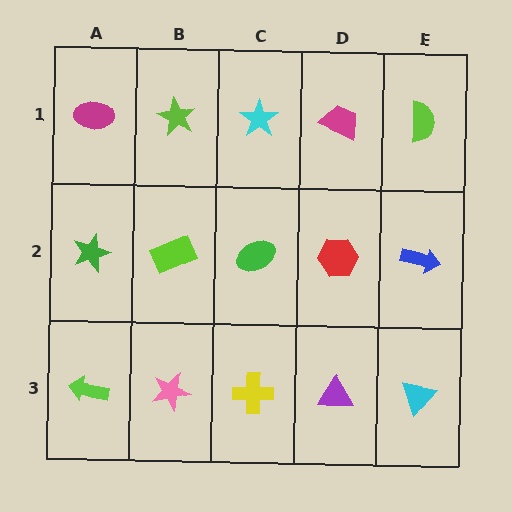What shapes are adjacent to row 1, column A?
A green star (row 2, column A), a lime star (row 1, column B).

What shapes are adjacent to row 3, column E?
A blue arrow (row 2, column E), a purple triangle (row 3, column D).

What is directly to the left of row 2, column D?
A green ellipse.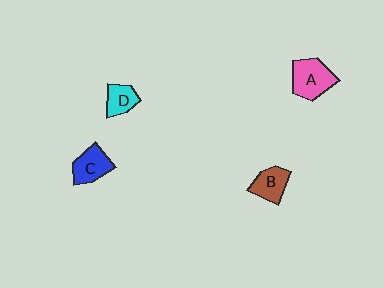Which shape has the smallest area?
Shape D (cyan).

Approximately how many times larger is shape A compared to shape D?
Approximately 1.7 times.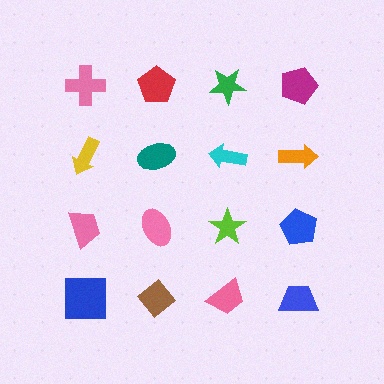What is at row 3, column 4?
A blue pentagon.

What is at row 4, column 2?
A brown diamond.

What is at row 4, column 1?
A blue square.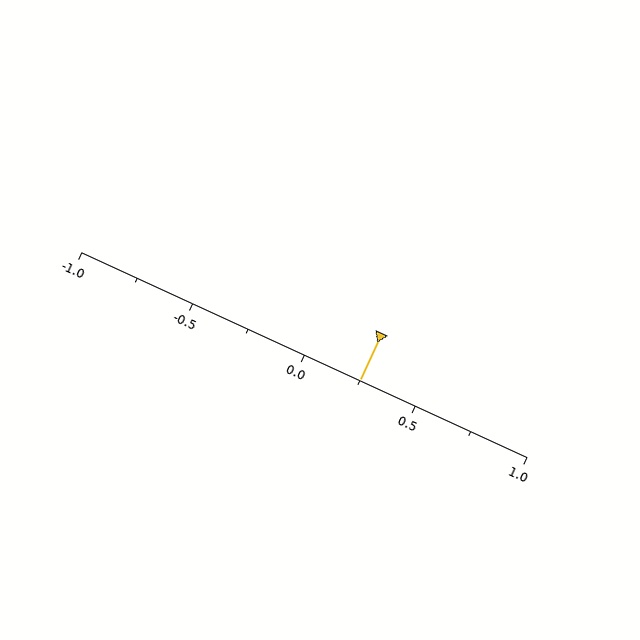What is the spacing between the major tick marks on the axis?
The major ticks are spaced 0.5 apart.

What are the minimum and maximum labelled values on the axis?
The axis runs from -1.0 to 1.0.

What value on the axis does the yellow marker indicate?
The marker indicates approximately 0.25.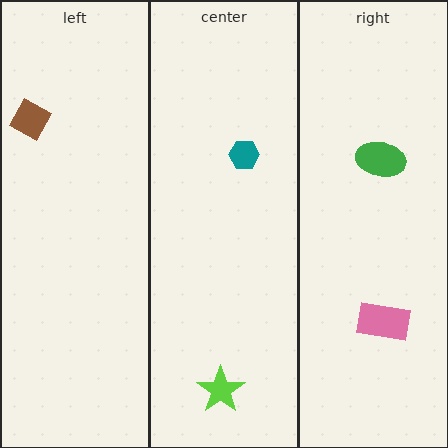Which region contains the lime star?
The center region.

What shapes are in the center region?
The lime star, the teal hexagon.